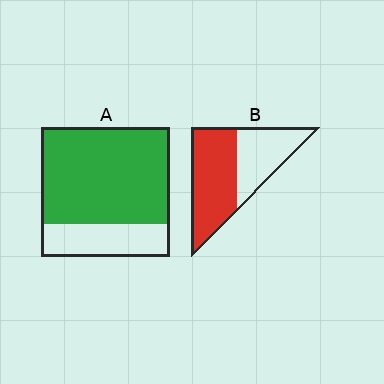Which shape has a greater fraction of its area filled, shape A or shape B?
Shape A.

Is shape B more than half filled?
Yes.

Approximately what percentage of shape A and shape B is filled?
A is approximately 75% and B is approximately 60%.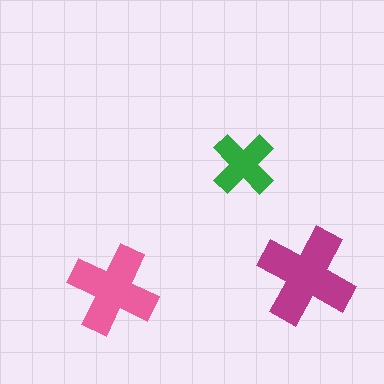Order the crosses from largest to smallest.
the magenta one, the pink one, the green one.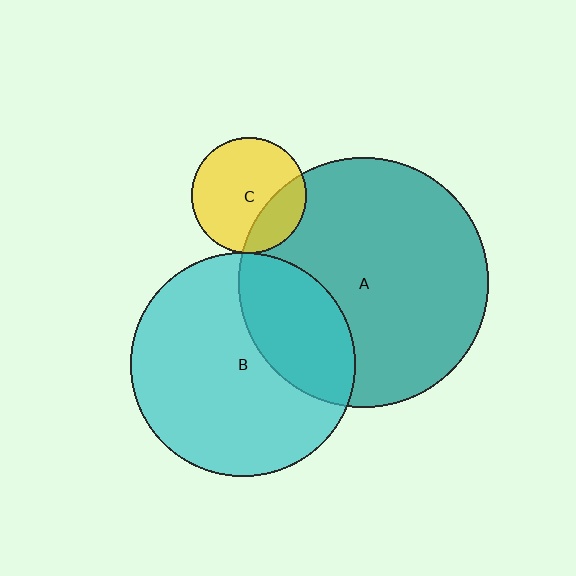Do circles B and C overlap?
Yes.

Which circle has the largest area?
Circle A (teal).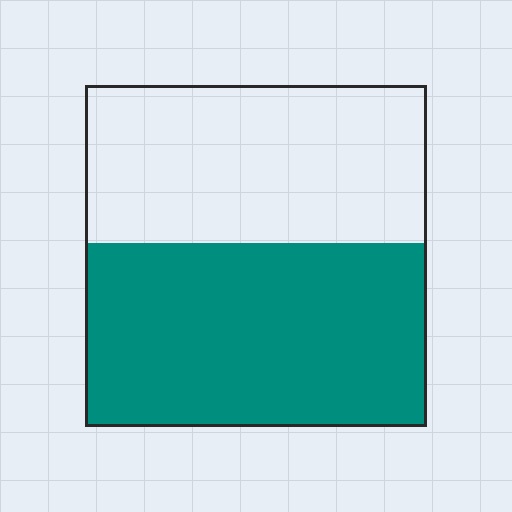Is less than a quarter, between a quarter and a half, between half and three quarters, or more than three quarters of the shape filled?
Between half and three quarters.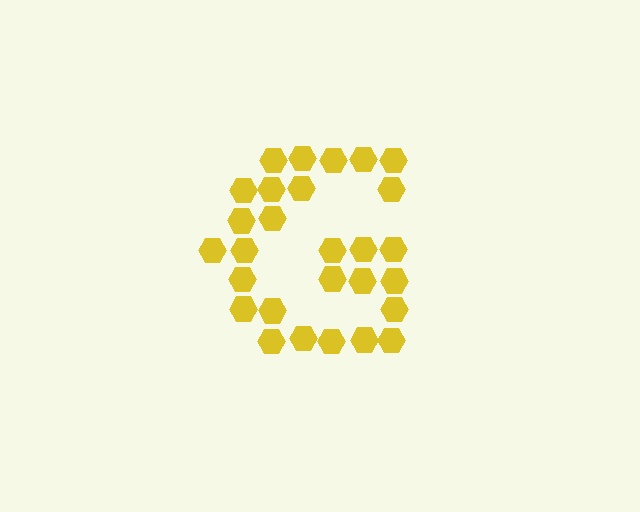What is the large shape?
The large shape is the letter G.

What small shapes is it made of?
It is made of small hexagons.